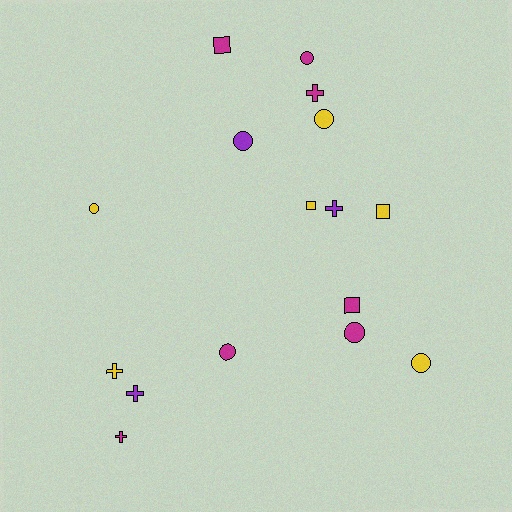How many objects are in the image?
There are 16 objects.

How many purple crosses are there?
There are 2 purple crosses.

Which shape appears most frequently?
Circle, with 7 objects.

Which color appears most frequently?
Magenta, with 7 objects.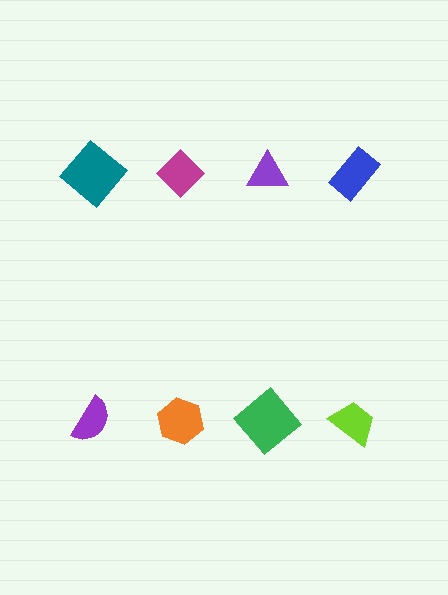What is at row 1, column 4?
A blue rectangle.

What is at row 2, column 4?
A lime trapezoid.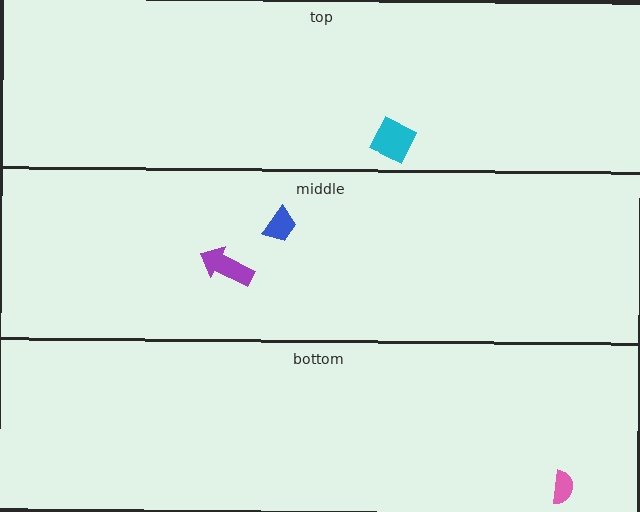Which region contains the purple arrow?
The middle region.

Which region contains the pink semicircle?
The bottom region.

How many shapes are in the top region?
1.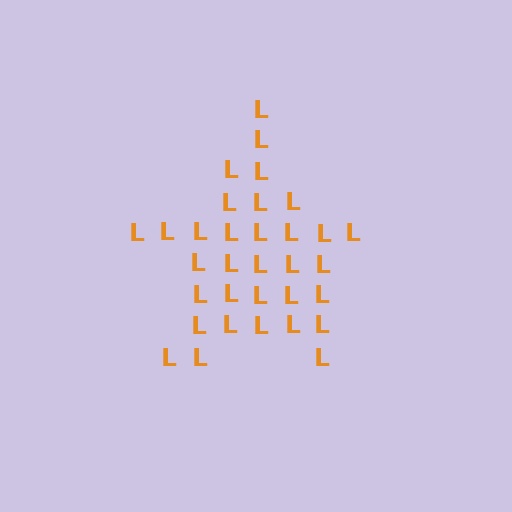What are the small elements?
The small elements are letter L's.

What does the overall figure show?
The overall figure shows a star.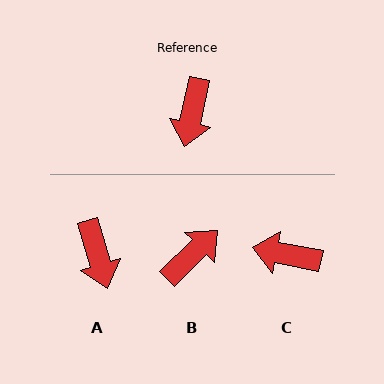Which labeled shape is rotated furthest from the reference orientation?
B, about 147 degrees away.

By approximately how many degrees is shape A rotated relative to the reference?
Approximately 29 degrees counter-clockwise.